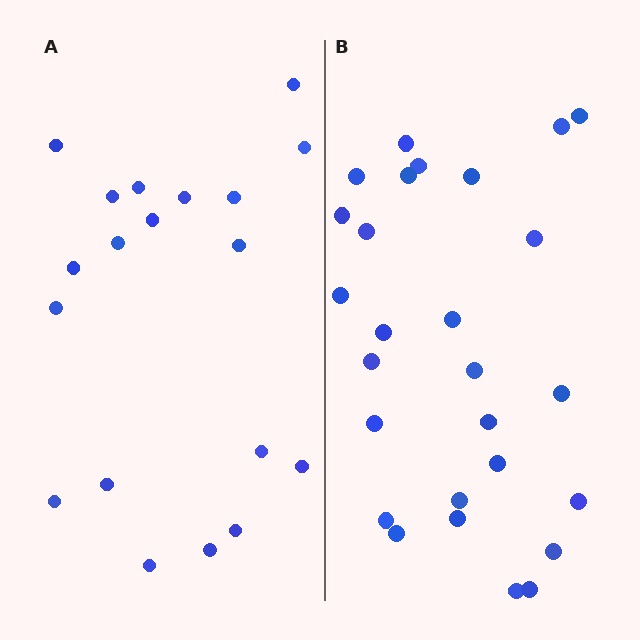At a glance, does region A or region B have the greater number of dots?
Region B (the right region) has more dots.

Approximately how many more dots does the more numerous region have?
Region B has roughly 8 or so more dots than region A.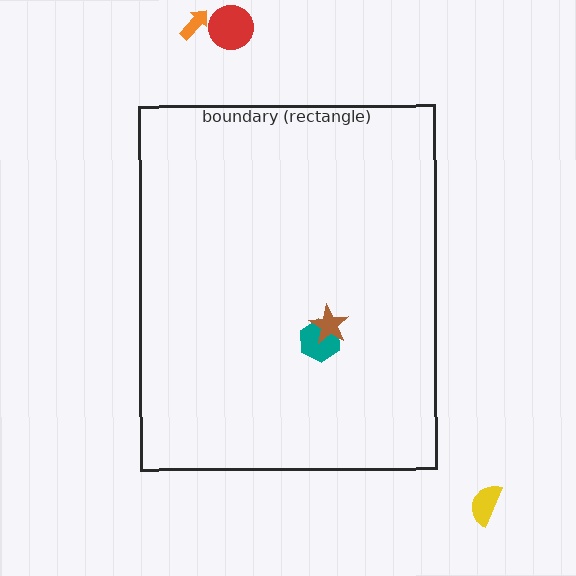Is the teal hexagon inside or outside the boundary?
Inside.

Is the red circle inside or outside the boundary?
Outside.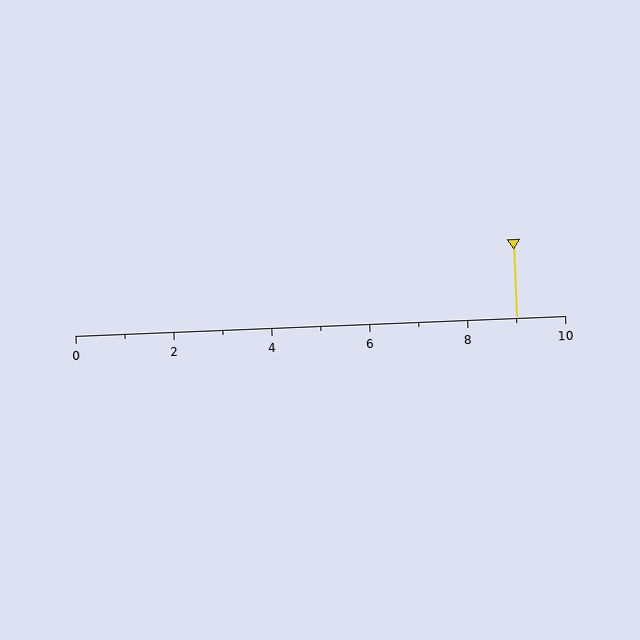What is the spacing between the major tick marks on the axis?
The major ticks are spaced 2 apart.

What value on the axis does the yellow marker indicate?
The marker indicates approximately 9.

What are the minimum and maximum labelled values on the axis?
The axis runs from 0 to 10.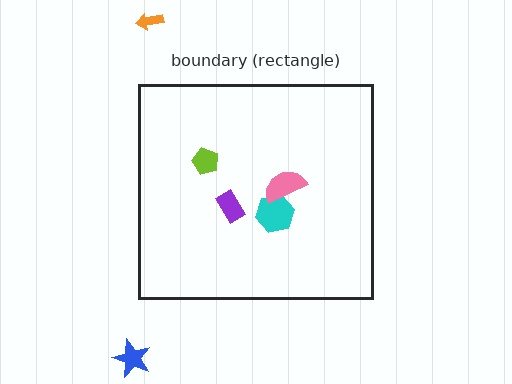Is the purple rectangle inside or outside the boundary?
Inside.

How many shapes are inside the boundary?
4 inside, 2 outside.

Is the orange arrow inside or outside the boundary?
Outside.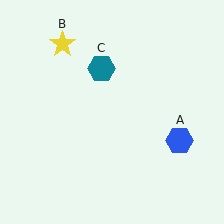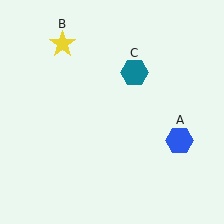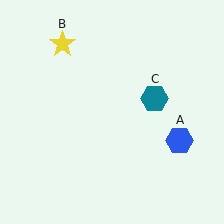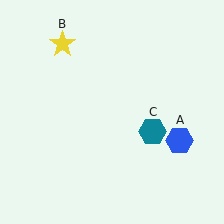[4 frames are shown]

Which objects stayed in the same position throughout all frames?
Blue hexagon (object A) and yellow star (object B) remained stationary.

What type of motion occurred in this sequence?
The teal hexagon (object C) rotated clockwise around the center of the scene.